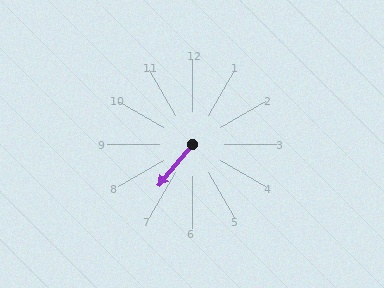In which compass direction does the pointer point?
Southwest.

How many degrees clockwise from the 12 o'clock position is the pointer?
Approximately 220 degrees.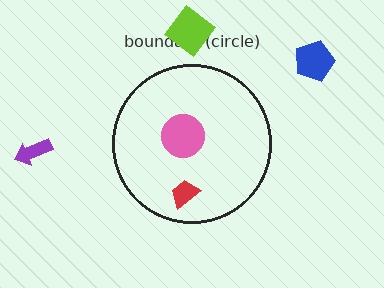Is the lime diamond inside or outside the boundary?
Outside.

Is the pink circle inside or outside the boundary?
Inside.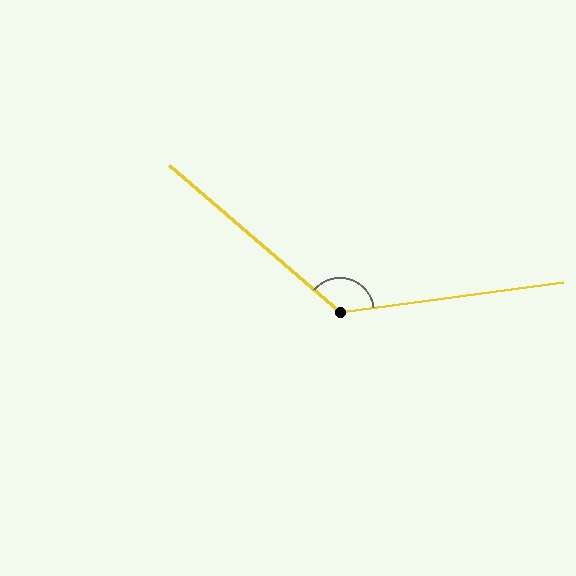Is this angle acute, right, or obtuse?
It is obtuse.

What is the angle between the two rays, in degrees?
Approximately 132 degrees.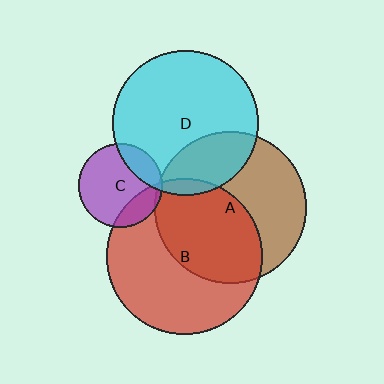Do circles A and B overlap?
Yes.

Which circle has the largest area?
Circle B (red).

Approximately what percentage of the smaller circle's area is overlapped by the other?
Approximately 50%.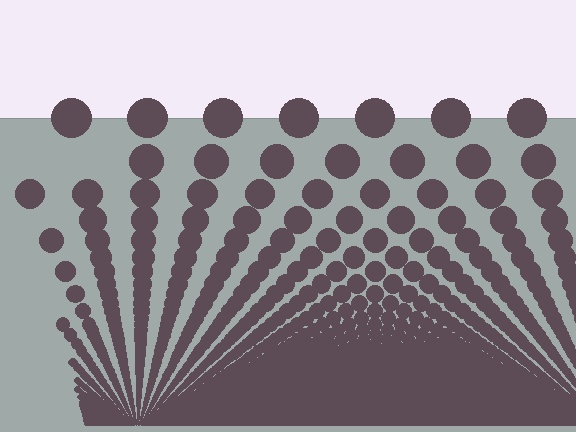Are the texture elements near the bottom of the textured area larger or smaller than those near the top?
Smaller. The gradient is inverted — elements near the bottom are smaller and denser.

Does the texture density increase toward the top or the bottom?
Density increases toward the bottom.